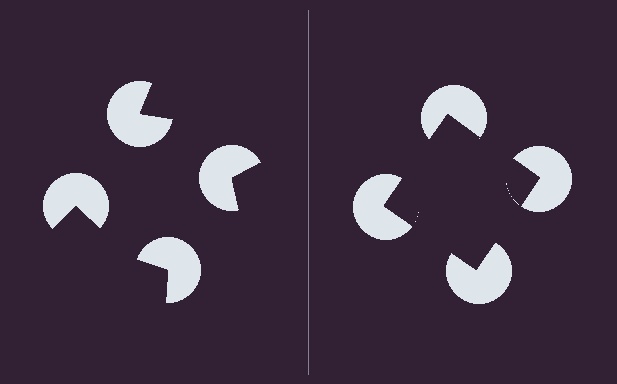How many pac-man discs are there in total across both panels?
8 — 4 on each side.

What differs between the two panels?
The pac-man discs are positioned identically on both sides; only the wedge orientations differ. On the right they align to a square; on the left they are misaligned.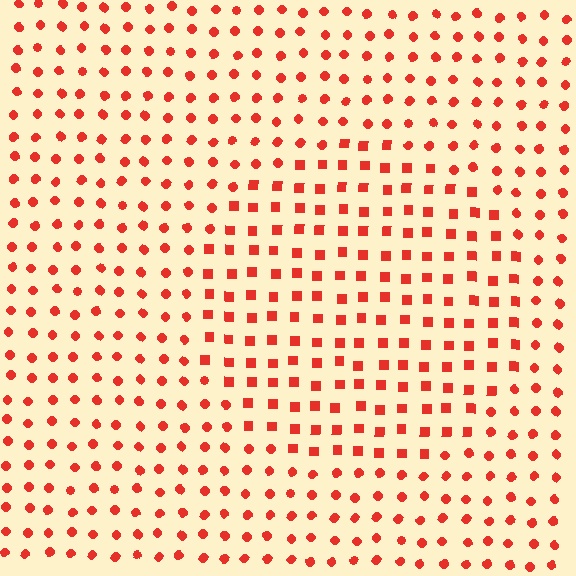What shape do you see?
I see a circle.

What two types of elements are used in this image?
The image uses squares inside the circle region and circles outside it.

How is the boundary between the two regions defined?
The boundary is defined by a change in element shape: squares inside vs. circles outside. All elements share the same color and spacing.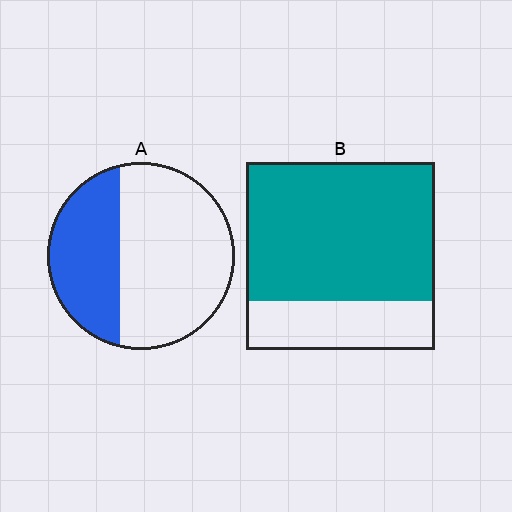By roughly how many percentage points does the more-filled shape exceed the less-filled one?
By roughly 40 percentage points (B over A).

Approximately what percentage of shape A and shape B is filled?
A is approximately 35% and B is approximately 75%.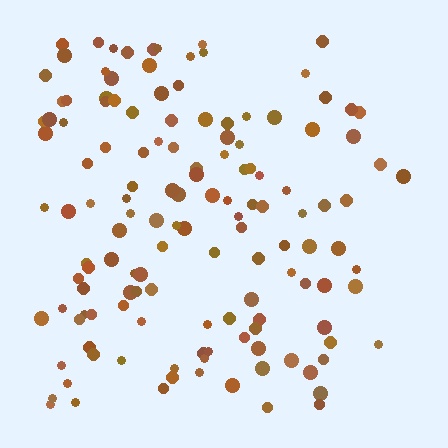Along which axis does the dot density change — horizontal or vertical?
Horizontal.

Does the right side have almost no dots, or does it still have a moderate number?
Still a moderate number, just noticeably fewer than the left.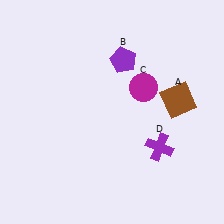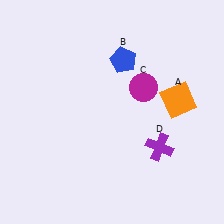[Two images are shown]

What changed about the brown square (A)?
In Image 1, A is brown. In Image 2, it changed to orange.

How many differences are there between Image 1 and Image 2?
There are 2 differences between the two images.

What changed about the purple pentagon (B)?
In Image 1, B is purple. In Image 2, it changed to blue.